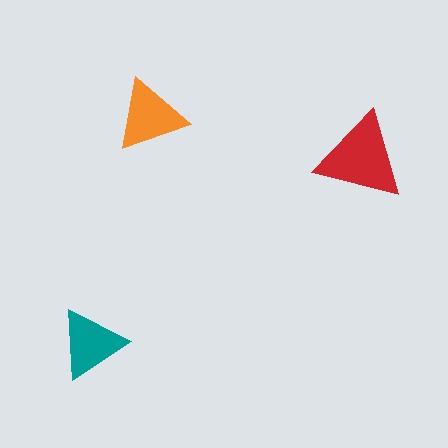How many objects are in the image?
There are 3 objects in the image.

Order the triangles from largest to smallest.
the red one, the orange one, the teal one.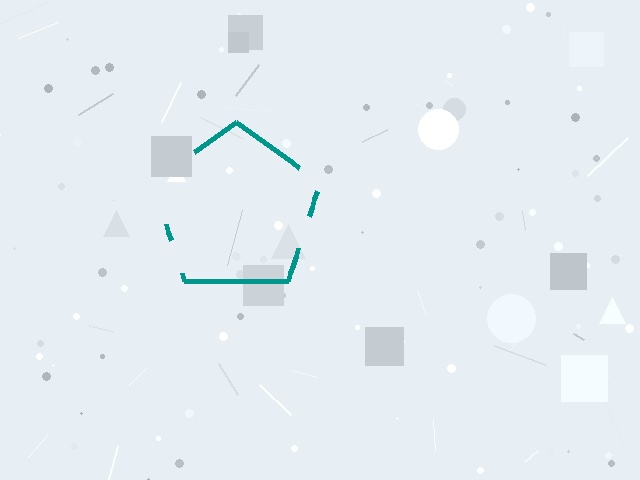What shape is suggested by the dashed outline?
The dashed outline suggests a pentagon.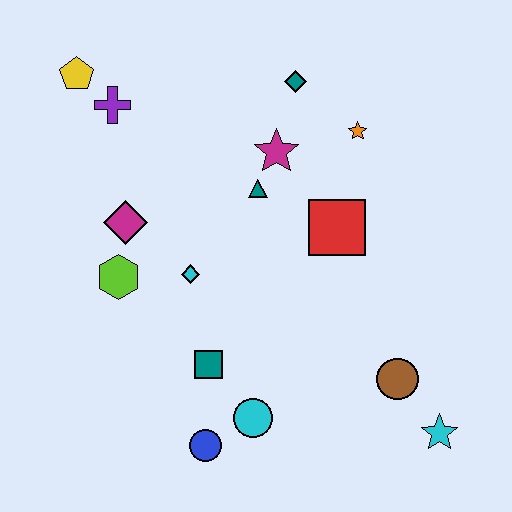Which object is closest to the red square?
The teal triangle is closest to the red square.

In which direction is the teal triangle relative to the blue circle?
The teal triangle is above the blue circle.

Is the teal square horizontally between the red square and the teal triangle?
No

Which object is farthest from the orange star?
The blue circle is farthest from the orange star.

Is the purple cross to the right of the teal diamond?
No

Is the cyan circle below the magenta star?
Yes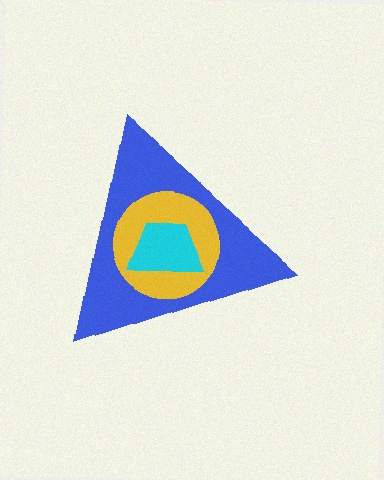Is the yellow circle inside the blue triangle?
Yes.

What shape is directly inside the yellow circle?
The cyan trapezoid.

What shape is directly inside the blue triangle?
The yellow circle.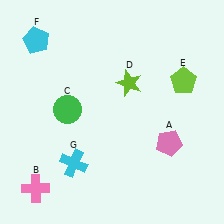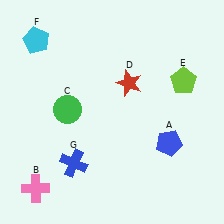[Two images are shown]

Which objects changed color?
A changed from pink to blue. D changed from lime to red. G changed from cyan to blue.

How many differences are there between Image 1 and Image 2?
There are 3 differences between the two images.